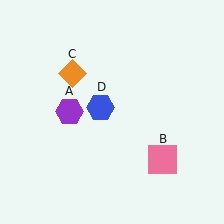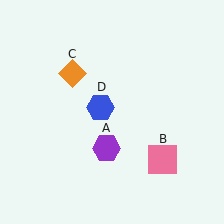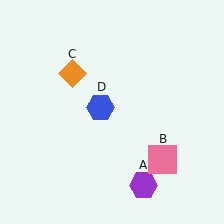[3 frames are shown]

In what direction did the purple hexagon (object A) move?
The purple hexagon (object A) moved down and to the right.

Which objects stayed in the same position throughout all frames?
Pink square (object B) and orange diamond (object C) and blue hexagon (object D) remained stationary.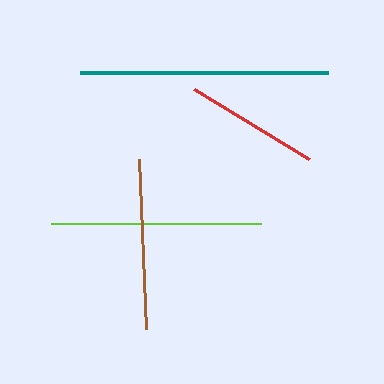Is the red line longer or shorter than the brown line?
The brown line is longer than the red line.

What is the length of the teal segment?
The teal segment is approximately 248 pixels long.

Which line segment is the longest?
The teal line is the longest at approximately 248 pixels.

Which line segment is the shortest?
The red line is the shortest at approximately 135 pixels.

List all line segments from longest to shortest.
From longest to shortest: teal, lime, brown, red.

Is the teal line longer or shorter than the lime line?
The teal line is longer than the lime line.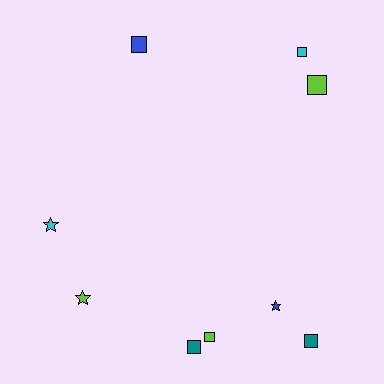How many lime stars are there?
There is 1 lime star.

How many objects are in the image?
There are 9 objects.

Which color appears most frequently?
Lime, with 3 objects.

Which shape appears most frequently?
Square, with 6 objects.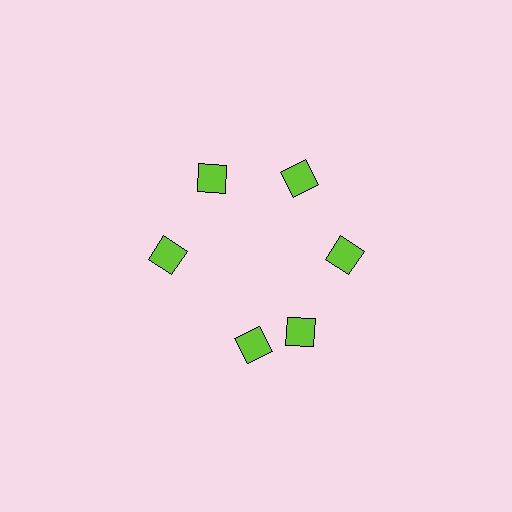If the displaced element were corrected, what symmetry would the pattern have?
It would have 6-fold rotational symmetry — the pattern would map onto itself every 60 degrees.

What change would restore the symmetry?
The symmetry would be restored by rotating it back into even spacing with its neighbors so that all 6 diamonds sit at equal angles and equal distance from the center.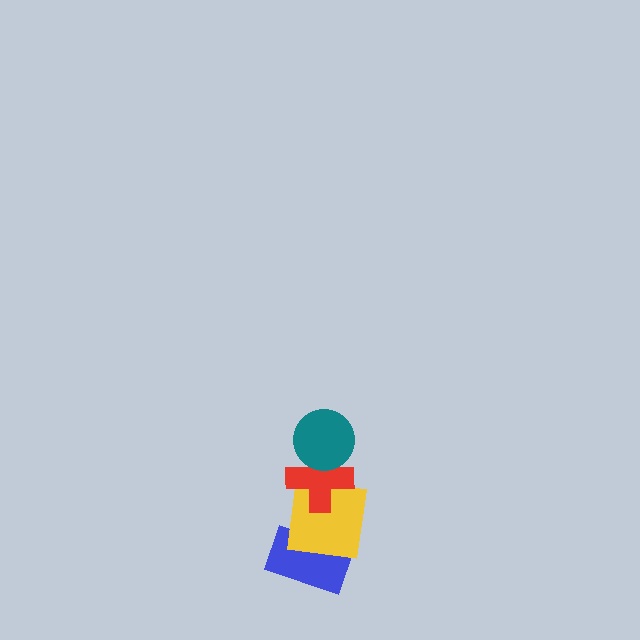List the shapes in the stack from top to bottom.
From top to bottom: the teal circle, the red cross, the yellow square, the blue rectangle.